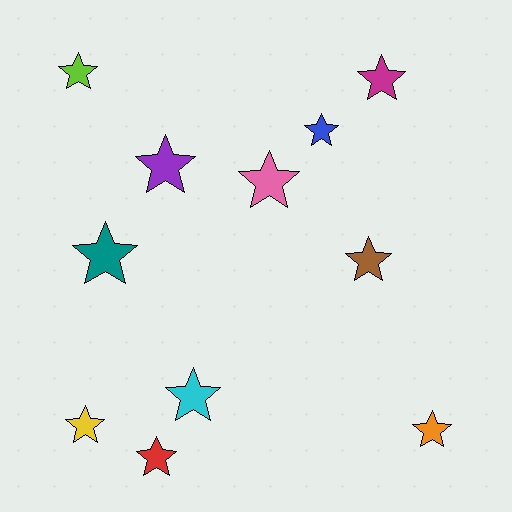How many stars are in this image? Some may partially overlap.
There are 11 stars.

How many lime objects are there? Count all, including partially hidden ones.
There is 1 lime object.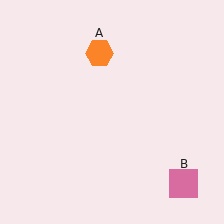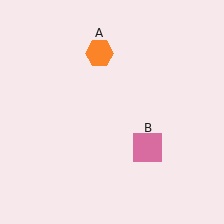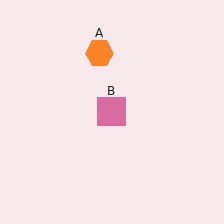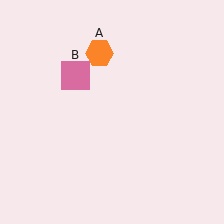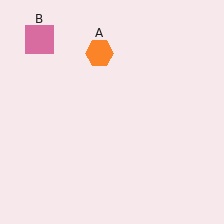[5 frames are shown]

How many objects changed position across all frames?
1 object changed position: pink square (object B).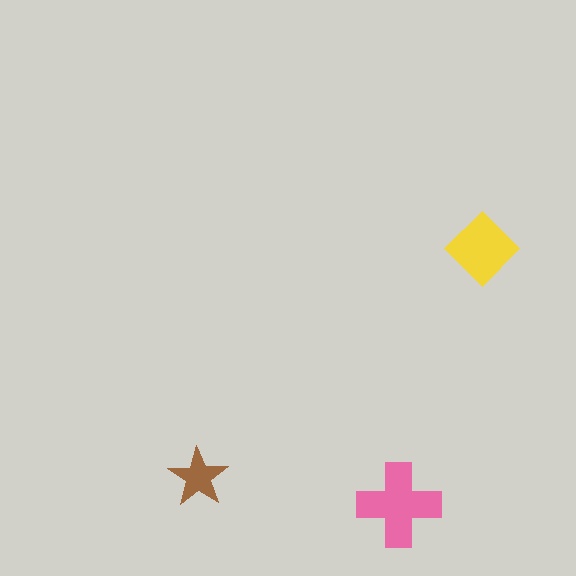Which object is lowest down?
The pink cross is bottommost.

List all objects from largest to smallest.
The pink cross, the yellow diamond, the brown star.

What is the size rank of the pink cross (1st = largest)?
1st.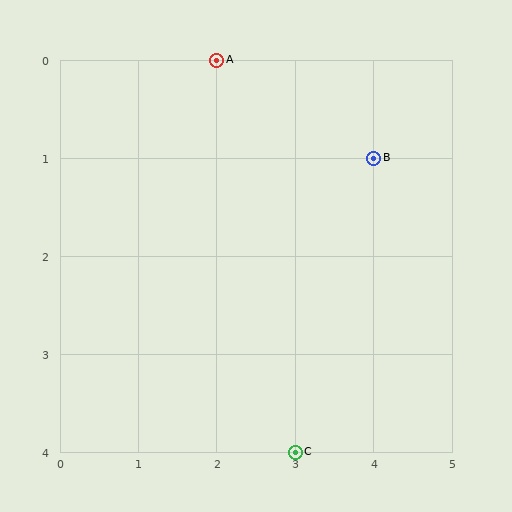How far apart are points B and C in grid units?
Points B and C are 1 column and 3 rows apart (about 3.2 grid units diagonally).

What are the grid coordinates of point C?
Point C is at grid coordinates (3, 4).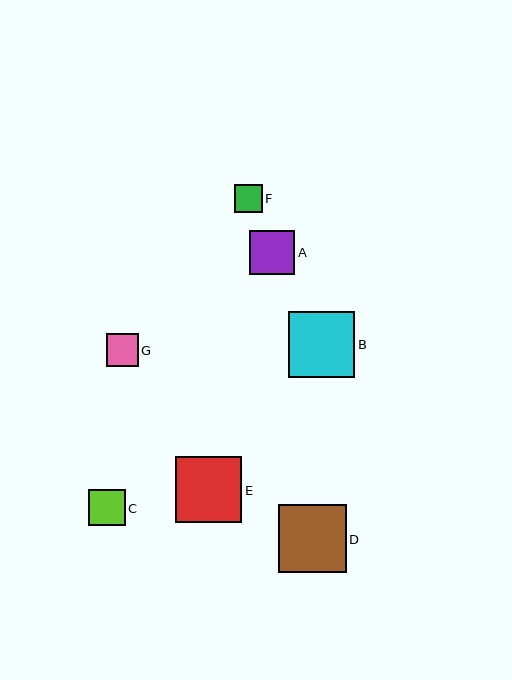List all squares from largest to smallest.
From largest to smallest: D, E, B, A, C, G, F.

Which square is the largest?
Square D is the largest with a size of approximately 68 pixels.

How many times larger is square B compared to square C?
Square B is approximately 1.8 times the size of square C.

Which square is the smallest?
Square F is the smallest with a size of approximately 28 pixels.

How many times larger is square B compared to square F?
Square B is approximately 2.4 times the size of square F.